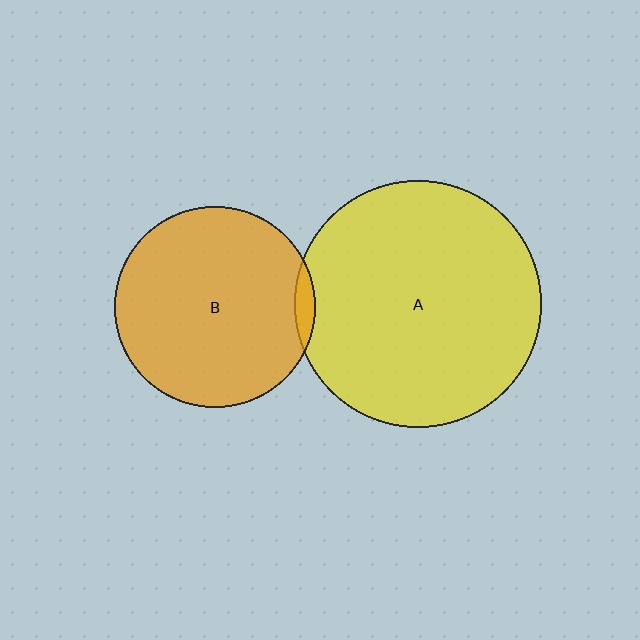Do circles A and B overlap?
Yes.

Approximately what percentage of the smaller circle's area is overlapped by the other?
Approximately 5%.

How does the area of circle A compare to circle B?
Approximately 1.5 times.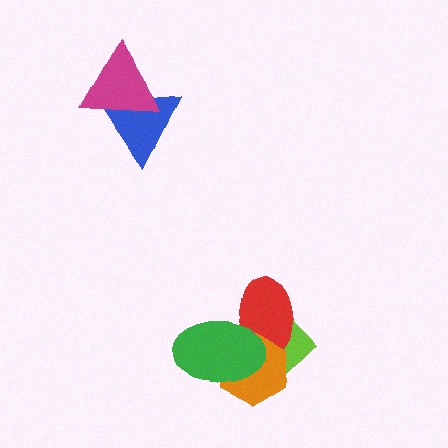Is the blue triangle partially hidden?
Yes, it is partially covered by another shape.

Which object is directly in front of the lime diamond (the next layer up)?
The red ellipse is directly in front of the lime diamond.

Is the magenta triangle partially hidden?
No, no other shape covers it.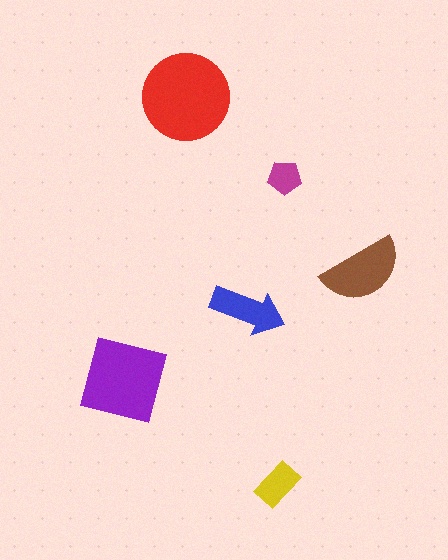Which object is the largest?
The red circle.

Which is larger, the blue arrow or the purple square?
The purple square.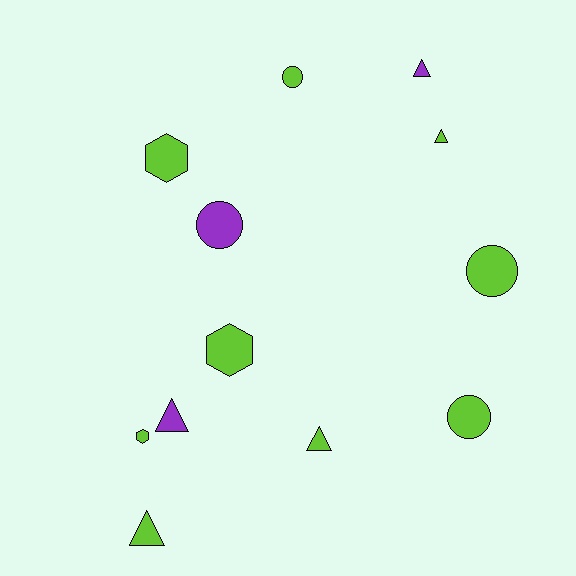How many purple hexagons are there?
There are no purple hexagons.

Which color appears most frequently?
Lime, with 9 objects.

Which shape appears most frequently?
Triangle, with 5 objects.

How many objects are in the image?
There are 12 objects.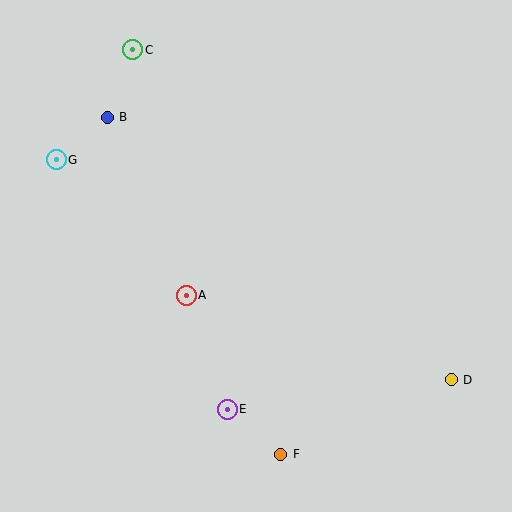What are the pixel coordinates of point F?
Point F is at (281, 454).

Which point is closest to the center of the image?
Point A at (186, 295) is closest to the center.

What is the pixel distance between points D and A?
The distance between D and A is 278 pixels.